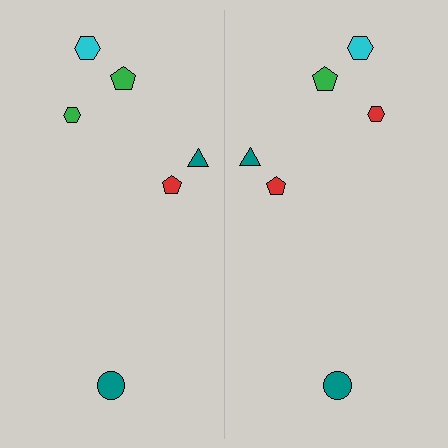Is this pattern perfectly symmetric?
No, the pattern is not perfectly symmetric. The red hexagon on the right side breaks the symmetry — its mirror counterpart is green.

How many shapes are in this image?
There are 12 shapes in this image.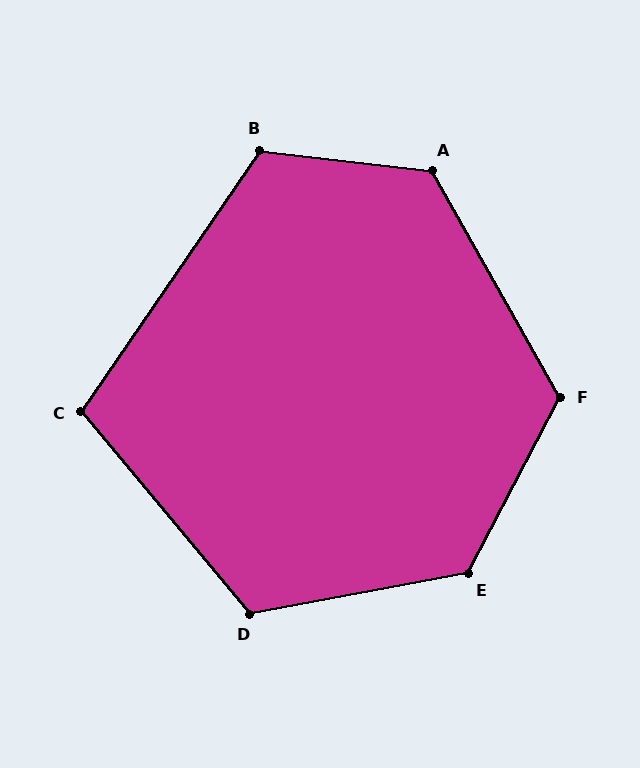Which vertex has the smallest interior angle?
C, at approximately 106 degrees.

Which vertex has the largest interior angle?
E, at approximately 128 degrees.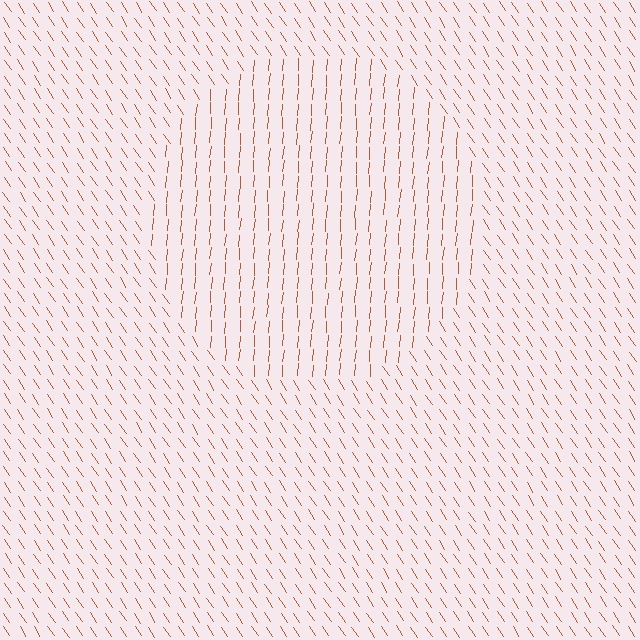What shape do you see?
I see a circle.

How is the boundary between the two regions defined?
The boundary is defined purely by a change in line orientation (approximately 39 degrees difference). All lines are the same color and thickness.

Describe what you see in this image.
The image is filled with small brown line segments. A circle region in the image has lines oriented differently from the surrounding lines, creating a visible texture boundary.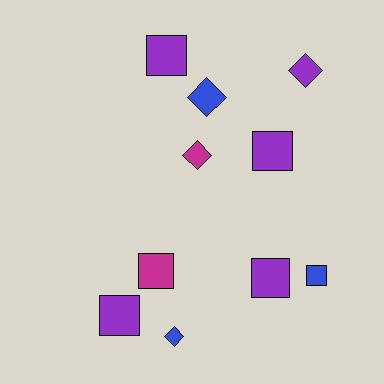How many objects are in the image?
There are 10 objects.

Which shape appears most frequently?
Square, with 6 objects.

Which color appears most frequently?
Purple, with 5 objects.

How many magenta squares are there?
There is 1 magenta square.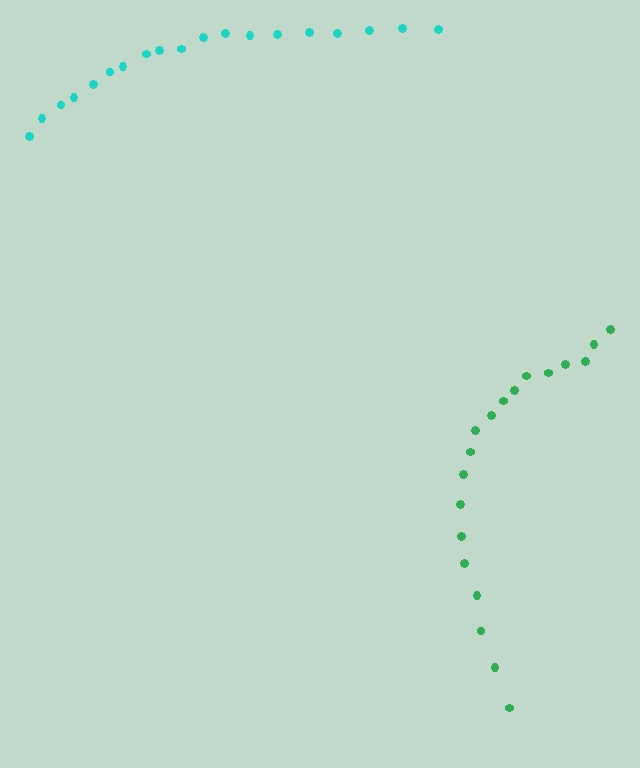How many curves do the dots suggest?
There are 2 distinct paths.